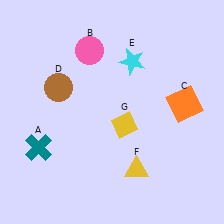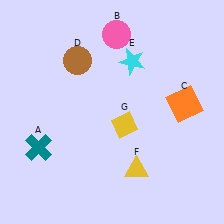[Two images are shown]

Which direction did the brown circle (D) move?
The brown circle (D) moved up.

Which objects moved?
The objects that moved are: the pink circle (B), the brown circle (D).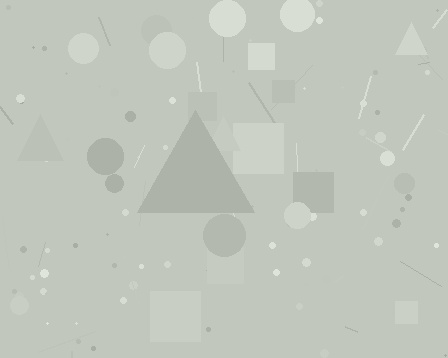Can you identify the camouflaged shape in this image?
The camouflaged shape is a triangle.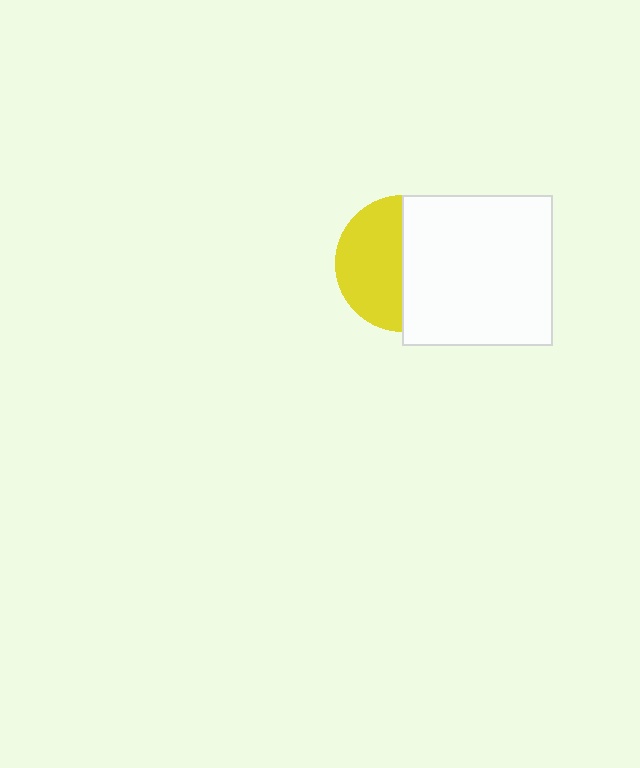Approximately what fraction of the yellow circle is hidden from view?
Roughly 52% of the yellow circle is hidden behind the white square.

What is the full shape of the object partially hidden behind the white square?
The partially hidden object is a yellow circle.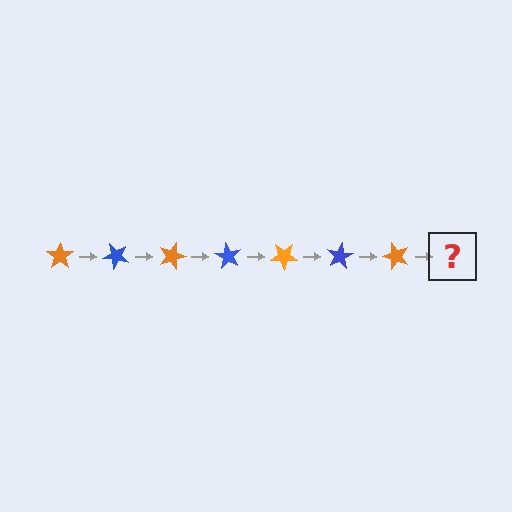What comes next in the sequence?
The next element should be a blue star, rotated 315 degrees from the start.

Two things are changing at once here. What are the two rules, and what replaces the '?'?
The two rules are that it rotates 45 degrees each step and the color cycles through orange and blue. The '?' should be a blue star, rotated 315 degrees from the start.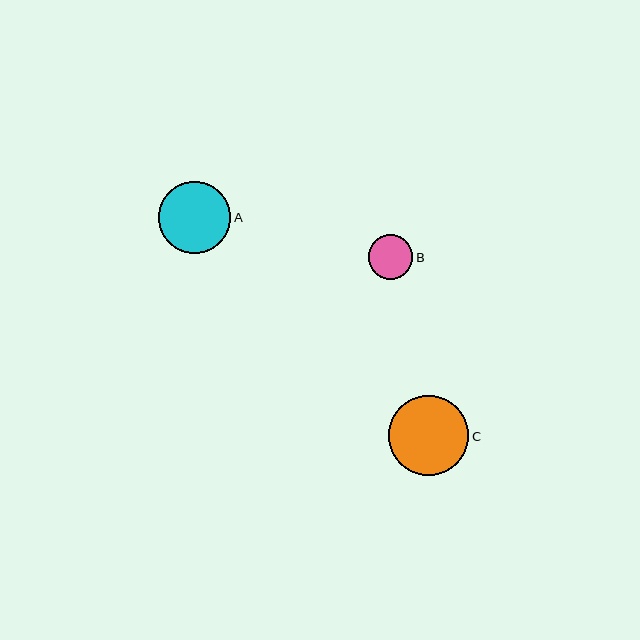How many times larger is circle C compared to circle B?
Circle C is approximately 1.8 times the size of circle B.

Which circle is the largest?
Circle C is the largest with a size of approximately 81 pixels.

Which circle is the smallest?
Circle B is the smallest with a size of approximately 45 pixels.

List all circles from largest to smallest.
From largest to smallest: C, A, B.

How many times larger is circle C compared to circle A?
Circle C is approximately 1.1 times the size of circle A.